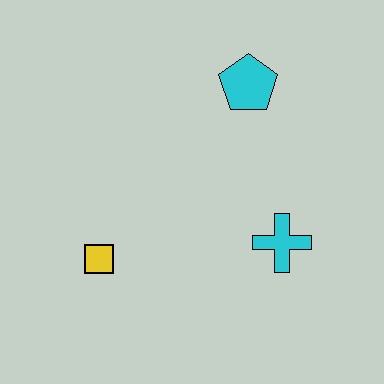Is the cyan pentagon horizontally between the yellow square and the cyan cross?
Yes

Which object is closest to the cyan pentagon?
The cyan cross is closest to the cyan pentagon.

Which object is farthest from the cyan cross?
The yellow square is farthest from the cyan cross.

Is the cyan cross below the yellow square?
No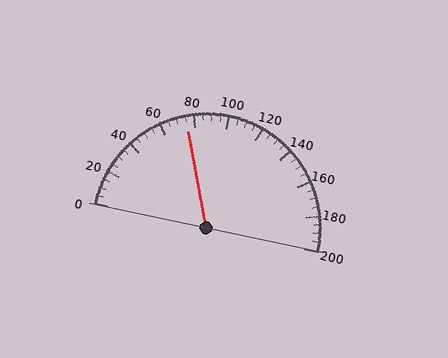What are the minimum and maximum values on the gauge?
The gauge ranges from 0 to 200.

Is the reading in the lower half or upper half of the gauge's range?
The reading is in the lower half of the range (0 to 200).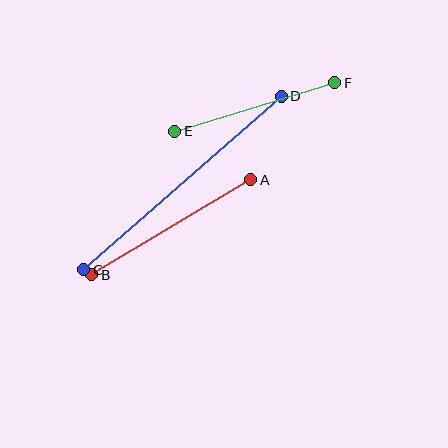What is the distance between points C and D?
The distance is approximately 263 pixels.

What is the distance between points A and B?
The distance is approximately 185 pixels.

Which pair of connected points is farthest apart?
Points C and D are farthest apart.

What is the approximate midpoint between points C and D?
The midpoint is at approximately (183, 183) pixels.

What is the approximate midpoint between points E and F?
The midpoint is at approximately (255, 107) pixels.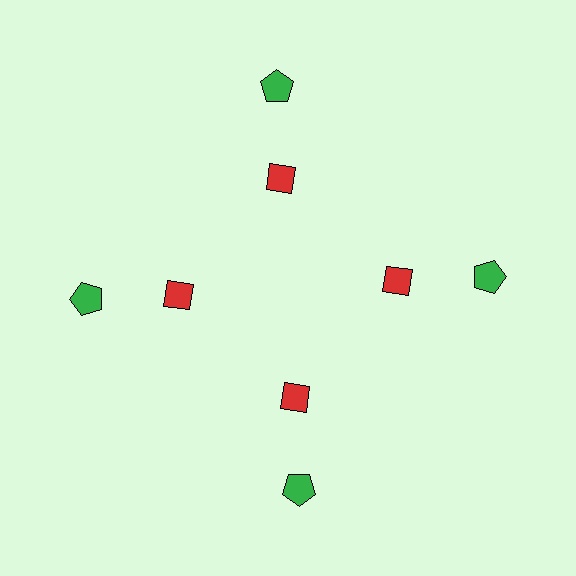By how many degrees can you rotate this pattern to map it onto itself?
The pattern maps onto itself every 90 degrees of rotation.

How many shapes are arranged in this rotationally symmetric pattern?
There are 8 shapes, arranged in 4 groups of 2.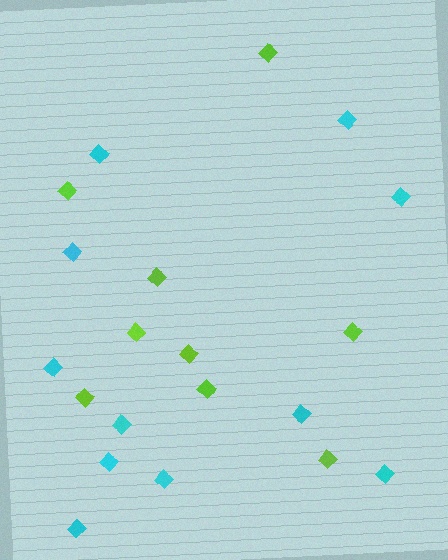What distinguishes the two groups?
There are 2 groups: one group of cyan diamonds (11) and one group of lime diamonds (9).